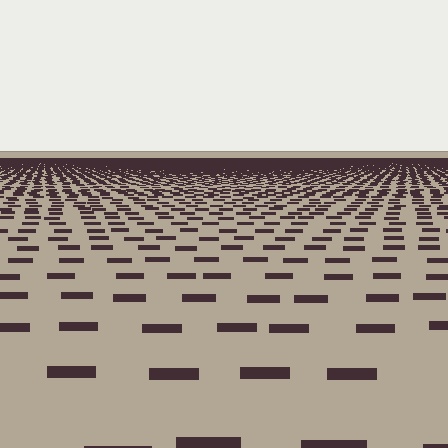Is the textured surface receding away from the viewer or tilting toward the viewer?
The surface is receding away from the viewer. Texture elements get smaller and denser toward the top.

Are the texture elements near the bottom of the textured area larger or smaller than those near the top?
Larger. Near the bottom, elements are closer to the viewer and appear at a bigger on-screen size.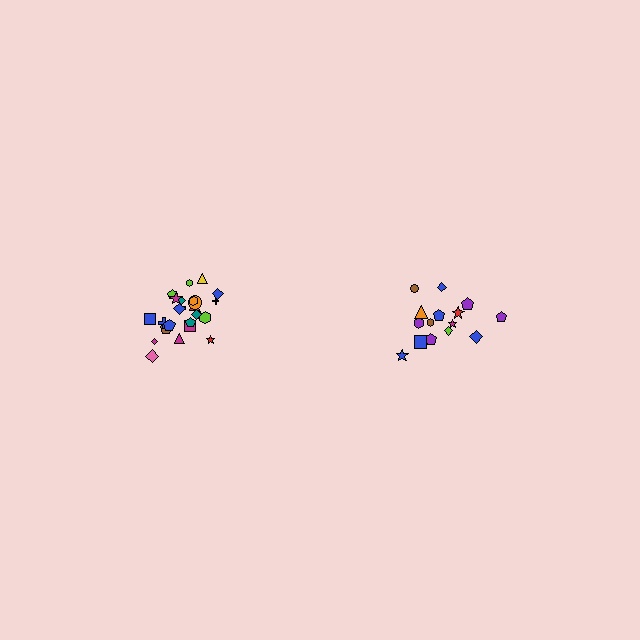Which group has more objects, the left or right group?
The left group.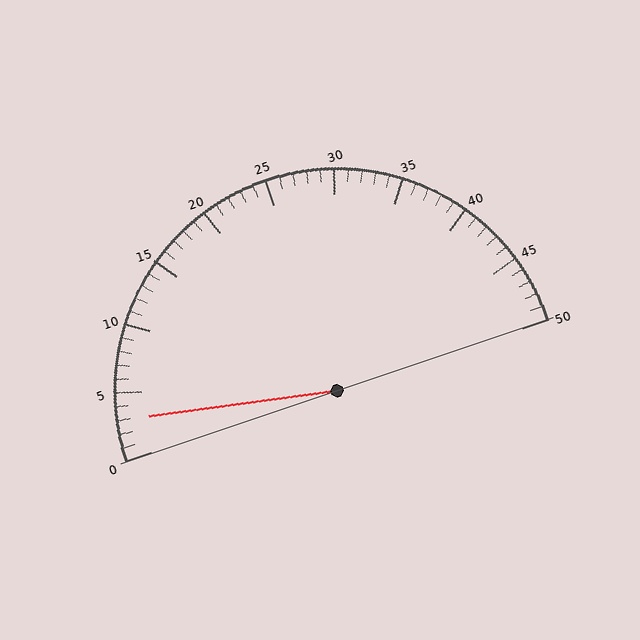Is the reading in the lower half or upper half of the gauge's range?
The reading is in the lower half of the range (0 to 50).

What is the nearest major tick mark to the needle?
The nearest major tick mark is 5.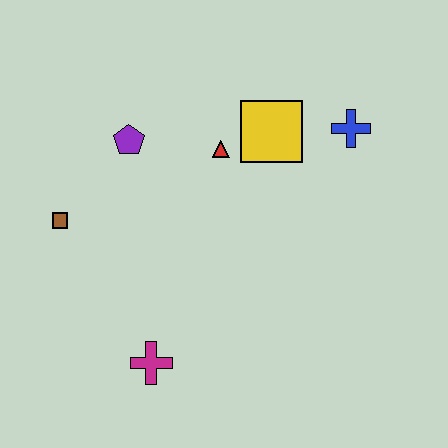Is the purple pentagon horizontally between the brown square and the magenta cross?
Yes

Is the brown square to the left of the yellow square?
Yes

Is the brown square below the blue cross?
Yes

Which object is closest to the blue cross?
The yellow square is closest to the blue cross.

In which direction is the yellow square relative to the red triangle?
The yellow square is to the right of the red triangle.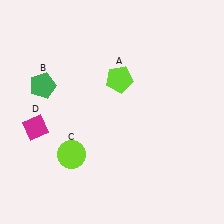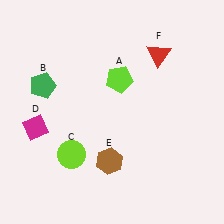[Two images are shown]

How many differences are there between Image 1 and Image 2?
There are 2 differences between the two images.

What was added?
A brown hexagon (E), a red triangle (F) were added in Image 2.